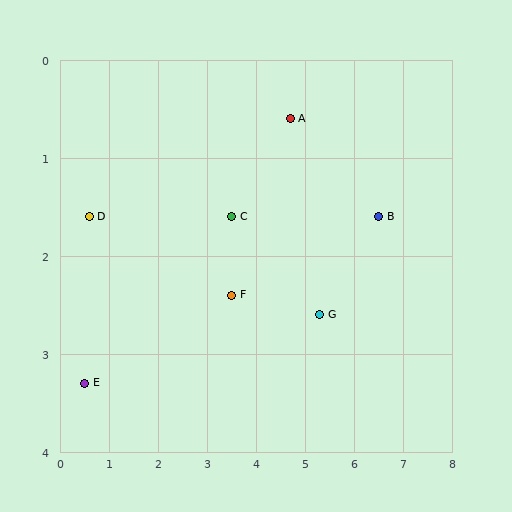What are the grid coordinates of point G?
Point G is at approximately (5.3, 2.6).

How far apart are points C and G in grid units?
Points C and G are about 2.1 grid units apart.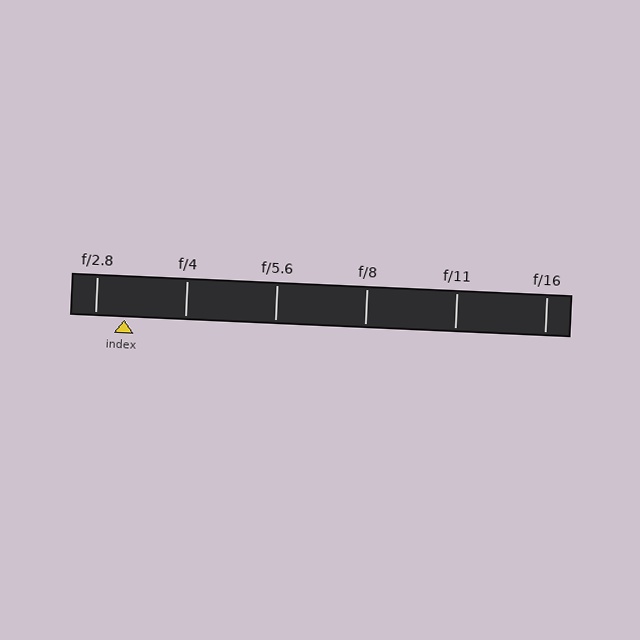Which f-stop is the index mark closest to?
The index mark is closest to f/2.8.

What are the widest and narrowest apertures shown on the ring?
The widest aperture shown is f/2.8 and the narrowest is f/16.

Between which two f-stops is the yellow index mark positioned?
The index mark is between f/2.8 and f/4.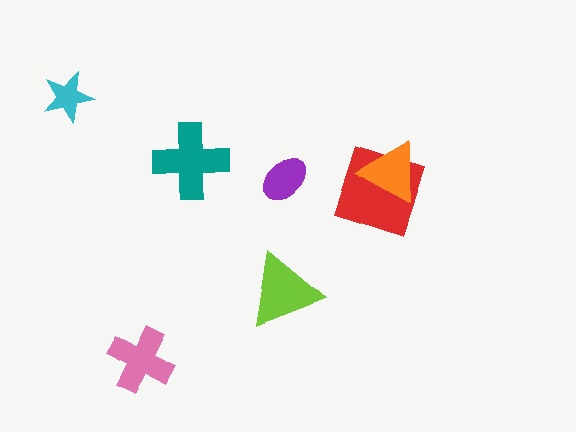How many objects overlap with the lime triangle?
0 objects overlap with the lime triangle.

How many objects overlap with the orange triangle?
1 object overlaps with the orange triangle.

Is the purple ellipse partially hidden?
No, no other shape covers it.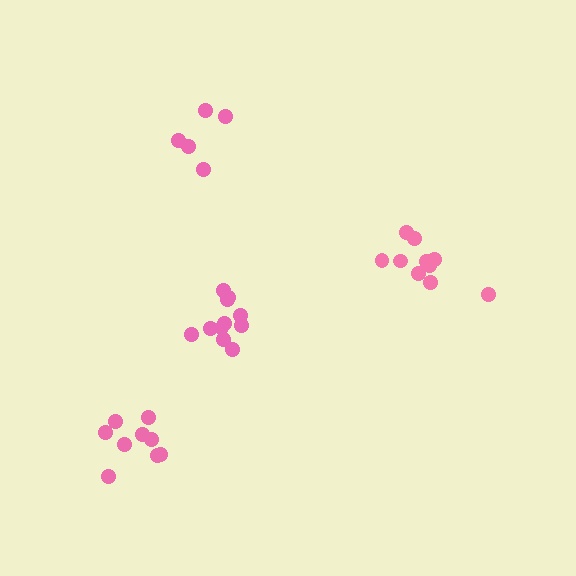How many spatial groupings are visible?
There are 4 spatial groupings.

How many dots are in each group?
Group 1: 11 dots, Group 2: 11 dots, Group 3: 9 dots, Group 4: 5 dots (36 total).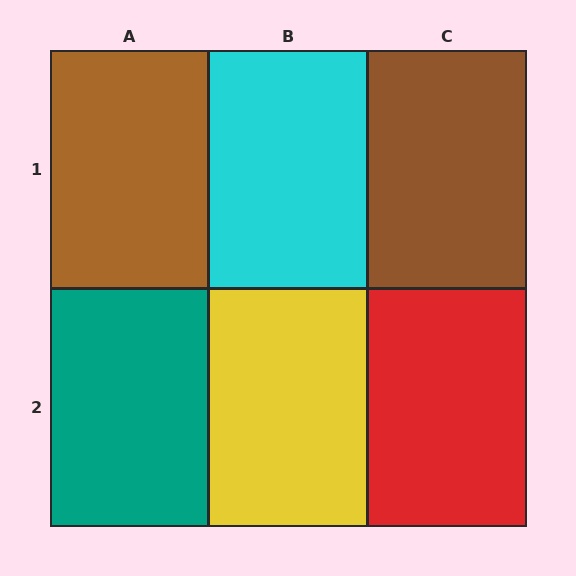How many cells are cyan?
1 cell is cyan.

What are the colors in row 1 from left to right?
Brown, cyan, brown.